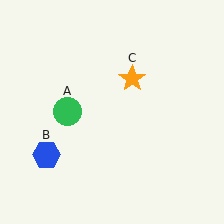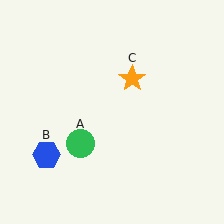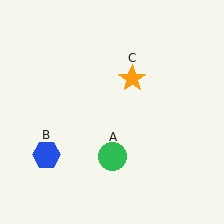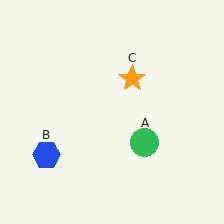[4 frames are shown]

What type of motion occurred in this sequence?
The green circle (object A) rotated counterclockwise around the center of the scene.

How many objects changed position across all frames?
1 object changed position: green circle (object A).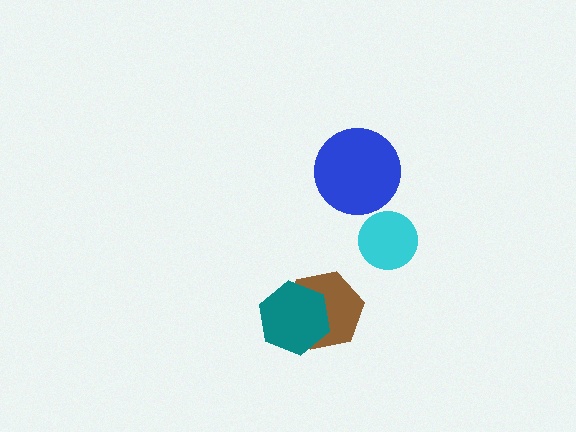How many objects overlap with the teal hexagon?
1 object overlaps with the teal hexagon.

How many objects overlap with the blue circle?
0 objects overlap with the blue circle.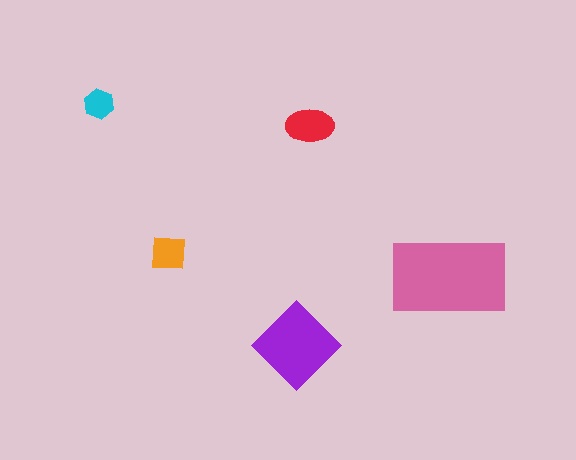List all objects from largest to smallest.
The pink rectangle, the purple diamond, the red ellipse, the orange square, the cyan hexagon.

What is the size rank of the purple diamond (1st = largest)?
2nd.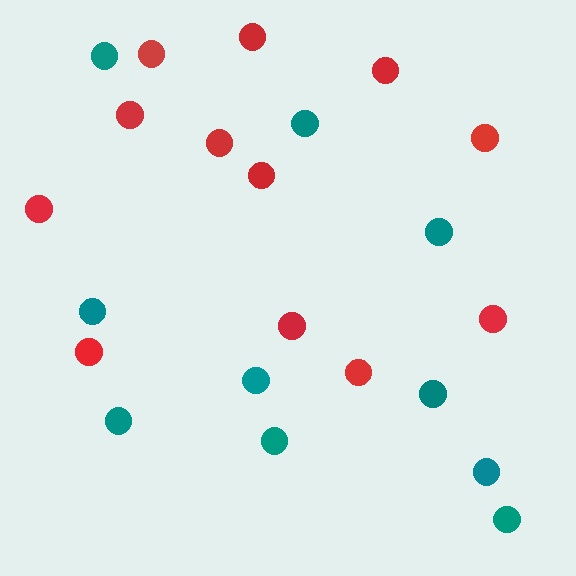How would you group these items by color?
There are 2 groups: one group of red circles (12) and one group of teal circles (10).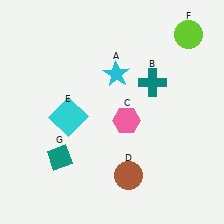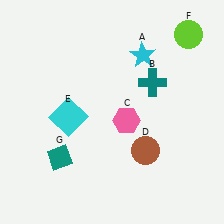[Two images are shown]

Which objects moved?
The objects that moved are: the cyan star (A), the brown circle (D).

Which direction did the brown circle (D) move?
The brown circle (D) moved up.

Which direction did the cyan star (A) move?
The cyan star (A) moved right.